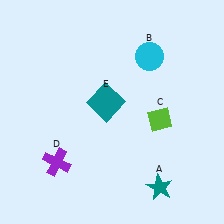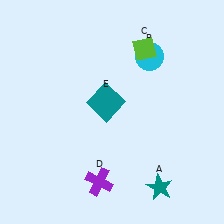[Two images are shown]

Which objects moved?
The objects that moved are: the lime diamond (C), the purple cross (D).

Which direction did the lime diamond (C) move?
The lime diamond (C) moved up.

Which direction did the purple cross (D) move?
The purple cross (D) moved right.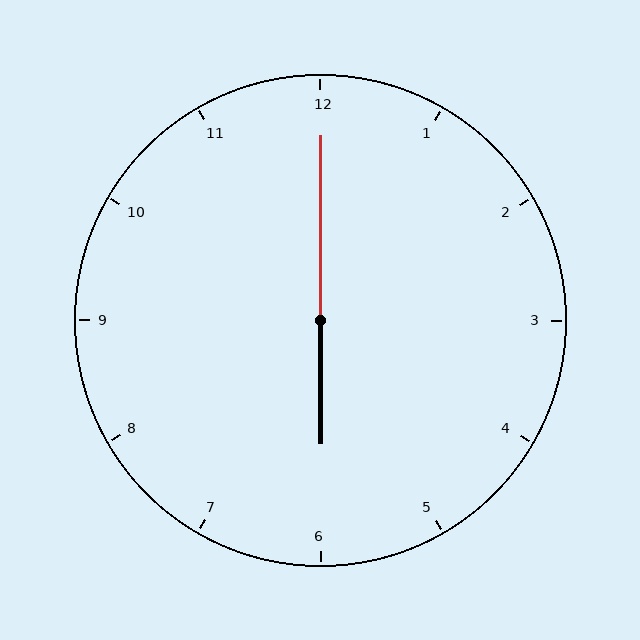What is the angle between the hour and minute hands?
Approximately 180 degrees.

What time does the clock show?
6:00.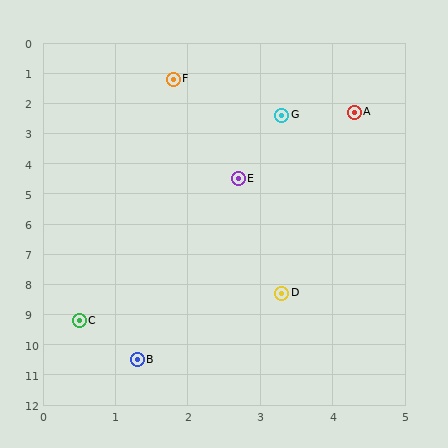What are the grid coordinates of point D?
Point D is at approximately (3.3, 8.3).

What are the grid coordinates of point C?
Point C is at approximately (0.5, 9.2).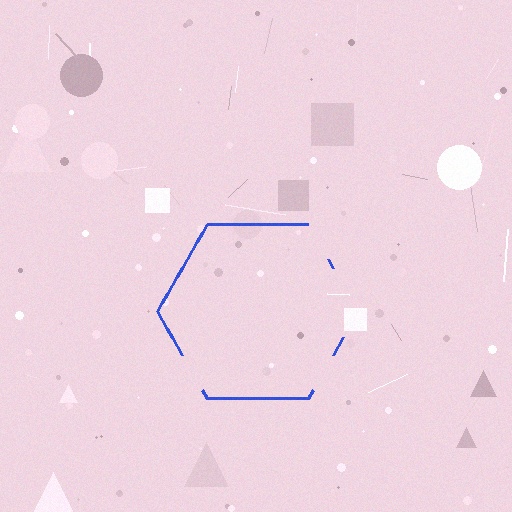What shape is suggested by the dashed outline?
The dashed outline suggests a hexagon.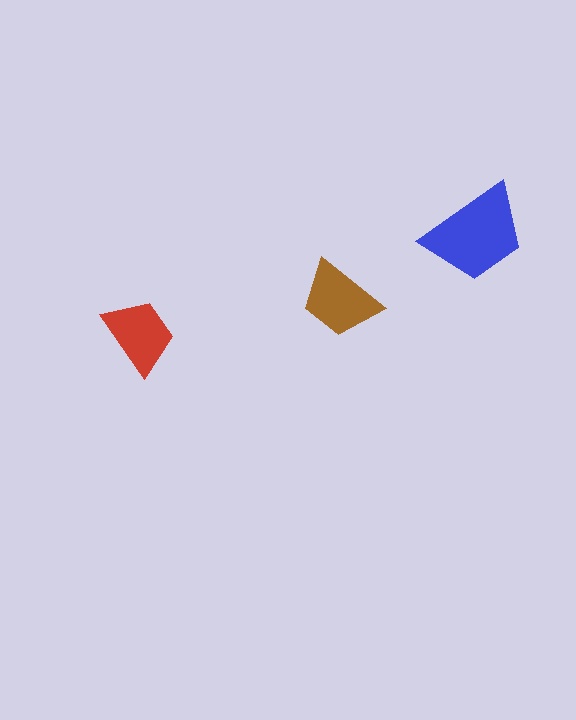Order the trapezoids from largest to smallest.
the blue one, the brown one, the red one.